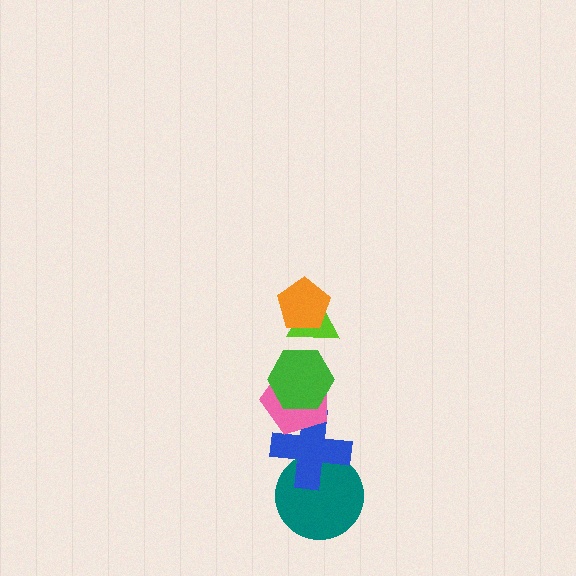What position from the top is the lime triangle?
The lime triangle is 2nd from the top.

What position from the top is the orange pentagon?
The orange pentagon is 1st from the top.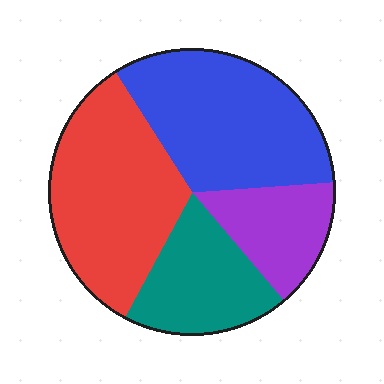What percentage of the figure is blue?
Blue covers 33% of the figure.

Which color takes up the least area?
Purple, at roughly 15%.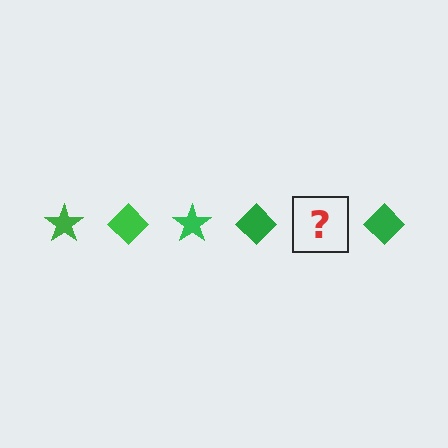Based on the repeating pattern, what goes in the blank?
The blank should be a green star.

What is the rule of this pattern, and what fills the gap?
The rule is that the pattern cycles through star, diamond shapes in green. The gap should be filled with a green star.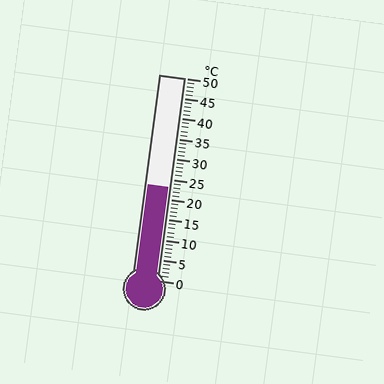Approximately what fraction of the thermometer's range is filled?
The thermometer is filled to approximately 45% of its range.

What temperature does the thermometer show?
The thermometer shows approximately 23°C.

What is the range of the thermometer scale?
The thermometer scale ranges from 0°C to 50°C.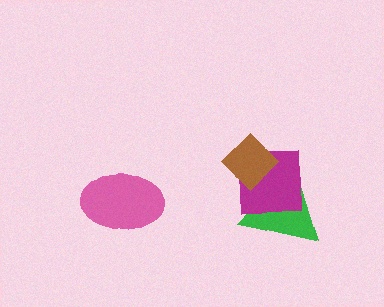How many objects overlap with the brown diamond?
2 objects overlap with the brown diamond.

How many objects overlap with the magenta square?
2 objects overlap with the magenta square.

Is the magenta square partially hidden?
Yes, it is partially covered by another shape.